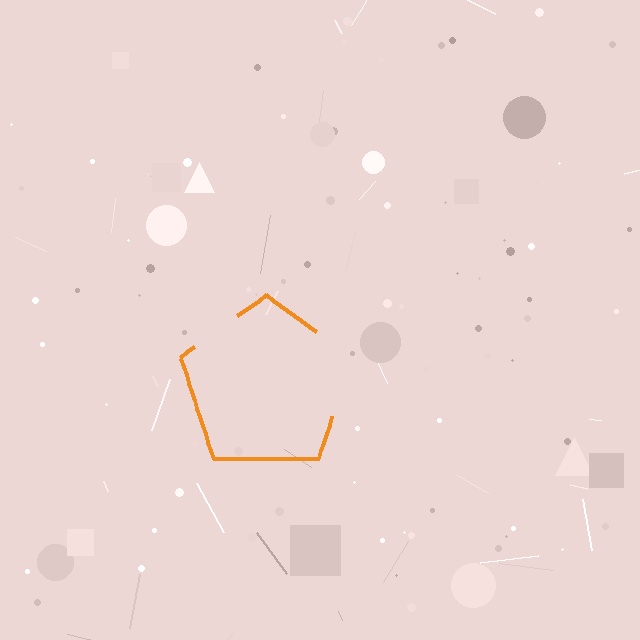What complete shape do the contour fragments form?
The contour fragments form a pentagon.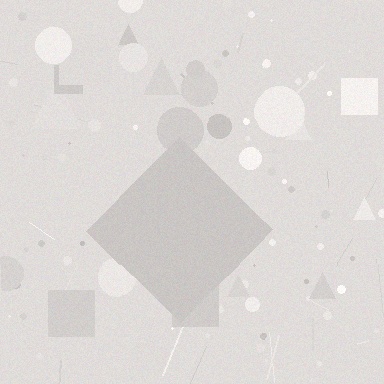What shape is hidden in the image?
A diamond is hidden in the image.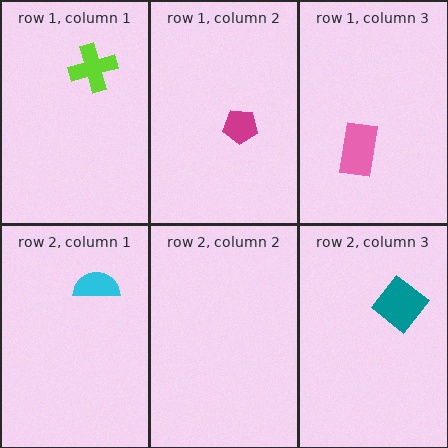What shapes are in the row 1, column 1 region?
The lime cross.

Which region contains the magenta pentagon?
The row 1, column 2 region.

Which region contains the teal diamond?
The row 2, column 3 region.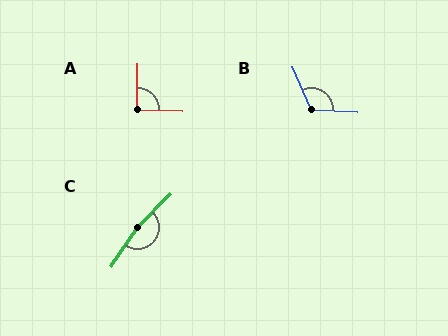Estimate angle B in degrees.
Approximately 116 degrees.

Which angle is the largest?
C, at approximately 169 degrees.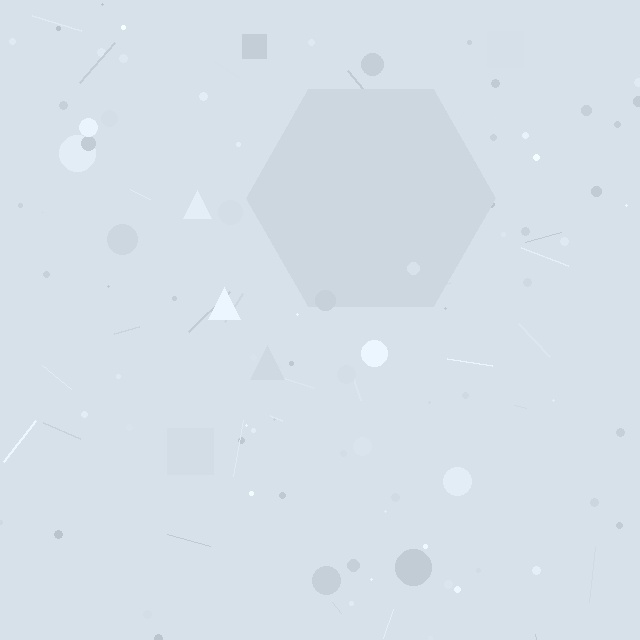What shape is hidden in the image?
A hexagon is hidden in the image.